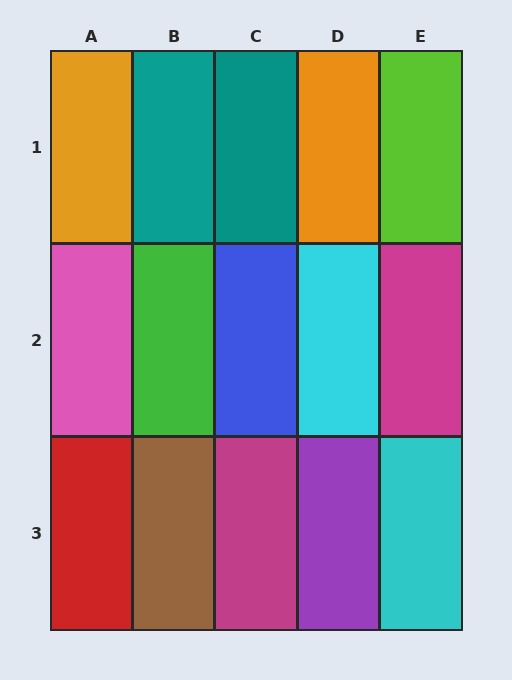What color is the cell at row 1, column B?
Teal.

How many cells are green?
1 cell is green.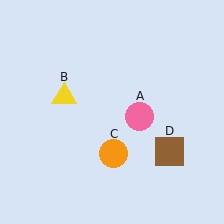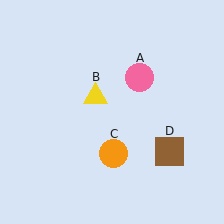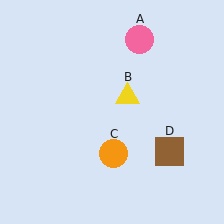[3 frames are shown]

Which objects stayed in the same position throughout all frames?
Orange circle (object C) and brown square (object D) remained stationary.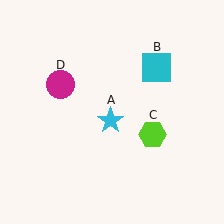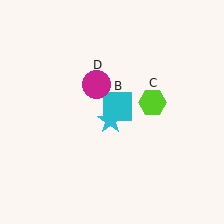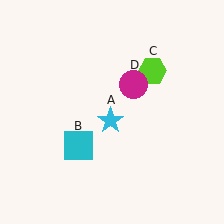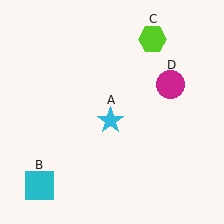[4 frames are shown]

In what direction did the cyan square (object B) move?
The cyan square (object B) moved down and to the left.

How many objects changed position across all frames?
3 objects changed position: cyan square (object B), lime hexagon (object C), magenta circle (object D).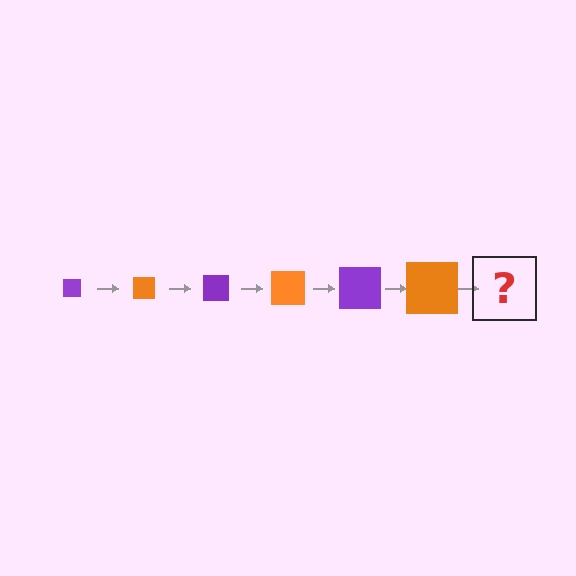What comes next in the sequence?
The next element should be a purple square, larger than the previous one.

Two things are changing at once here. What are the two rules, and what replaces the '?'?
The two rules are that the square grows larger each step and the color cycles through purple and orange. The '?' should be a purple square, larger than the previous one.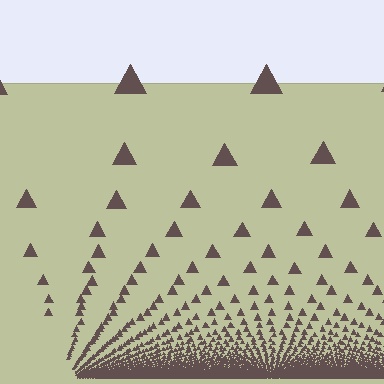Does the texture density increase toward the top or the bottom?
Density increases toward the bottom.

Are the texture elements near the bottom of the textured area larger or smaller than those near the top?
Smaller. The gradient is inverted — elements near the bottom are smaller and denser.